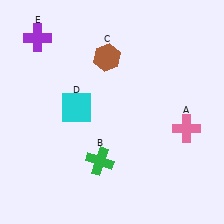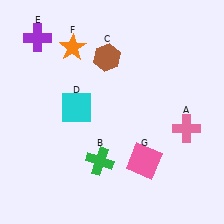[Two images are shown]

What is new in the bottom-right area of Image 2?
A pink square (G) was added in the bottom-right area of Image 2.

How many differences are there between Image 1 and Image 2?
There are 2 differences between the two images.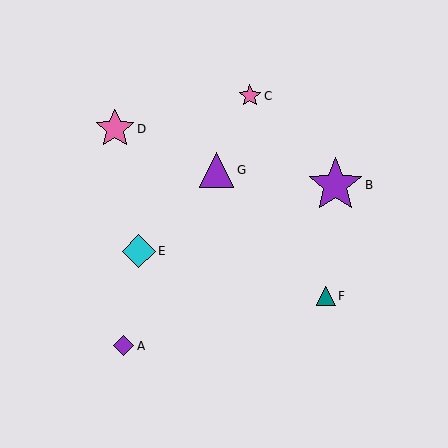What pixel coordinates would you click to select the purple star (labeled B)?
Click at (335, 185) to select the purple star B.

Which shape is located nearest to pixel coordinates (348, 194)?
The purple star (labeled B) at (335, 185) is nearest to that location.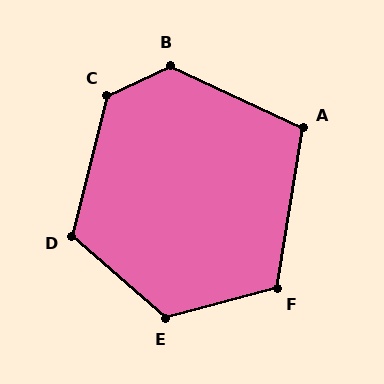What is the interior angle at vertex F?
Approximately 114 degrees (obtuse).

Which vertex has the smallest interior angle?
A, at approximately 106 degrees.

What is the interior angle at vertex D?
Approximately 117 degrees (obtuse).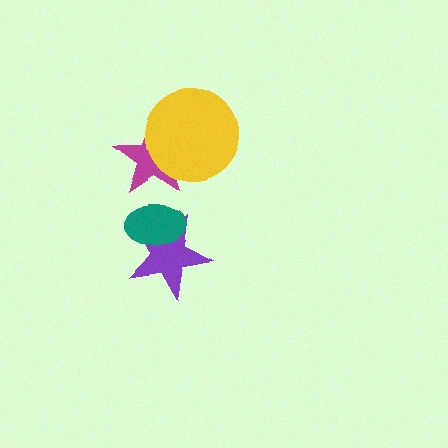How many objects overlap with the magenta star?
1 object overlaps with the magenta star.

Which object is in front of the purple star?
The teal ellipse is in front of the purple star.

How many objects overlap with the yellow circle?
1 object overlaps with the yellow circle.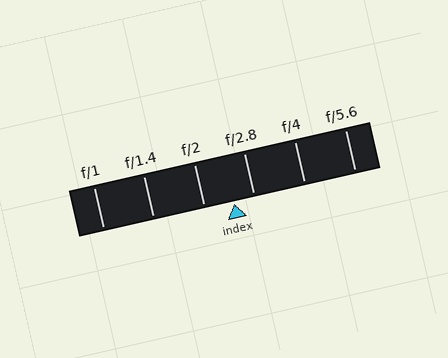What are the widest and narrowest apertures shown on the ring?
The widest aperture shown is f/1 and the narrowest is f/5.6.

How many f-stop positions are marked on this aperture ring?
There are 6 f-stop positions marked.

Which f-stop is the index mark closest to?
The index mark is closest to f/2.8.